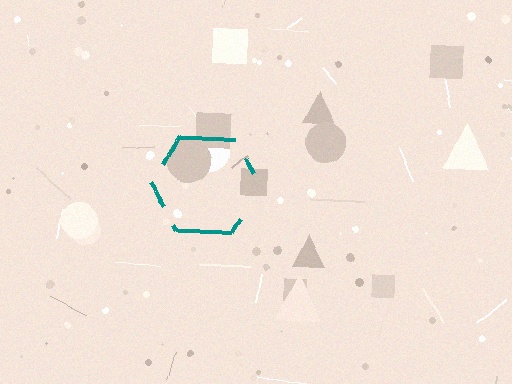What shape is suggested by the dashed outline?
The dashed outline suggests a hexagon.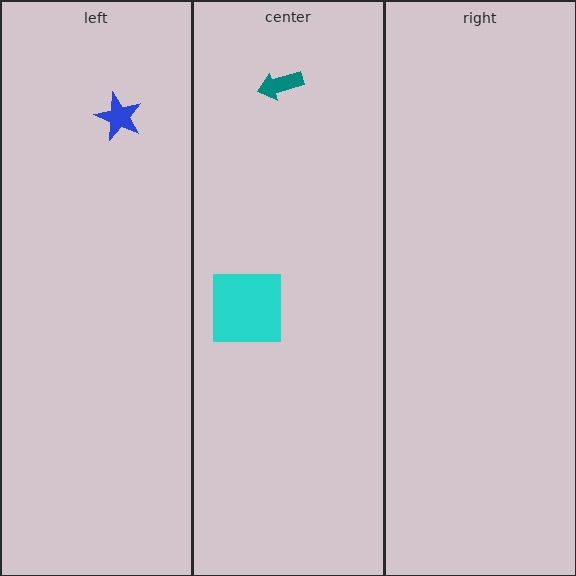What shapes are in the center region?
The teal arrow, the cyan square.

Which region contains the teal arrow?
The center region.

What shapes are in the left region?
The blue star.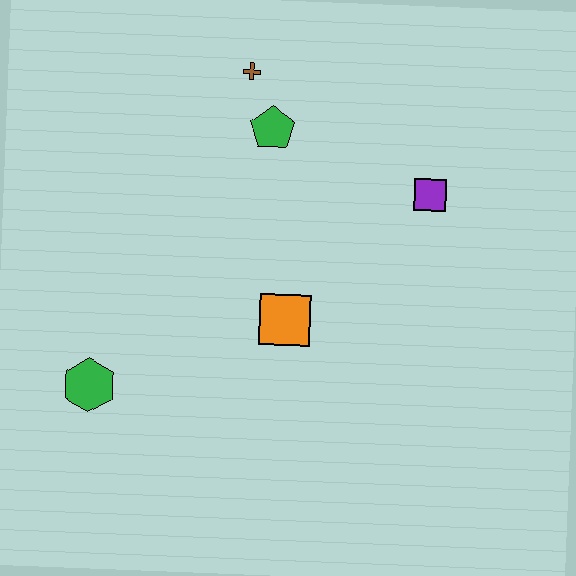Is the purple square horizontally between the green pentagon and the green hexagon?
No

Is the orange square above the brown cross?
No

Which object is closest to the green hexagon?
The orange square is closest to the green hexagon.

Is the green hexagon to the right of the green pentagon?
No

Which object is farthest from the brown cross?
The green hexagon is farthest from the brown cross.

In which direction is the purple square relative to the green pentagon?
The purple square is to the right of the green pentagon.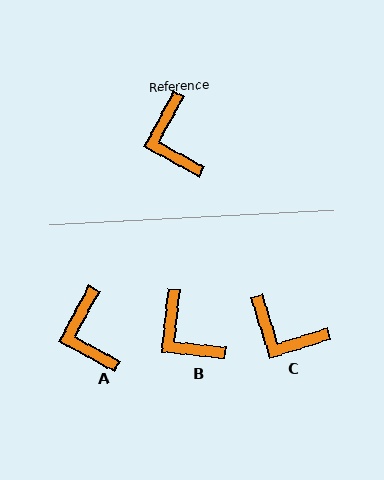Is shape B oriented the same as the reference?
No, it is off by about 22 degrees.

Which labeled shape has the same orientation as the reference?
A.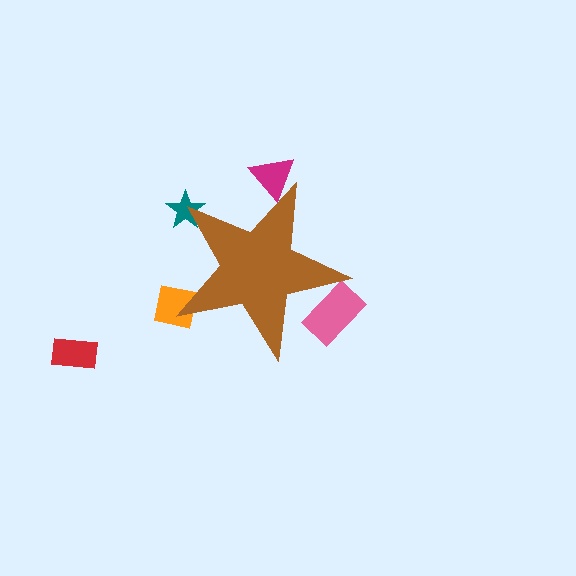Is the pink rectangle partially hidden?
Yes, the pink rectangle is partially hidden behind the brown star.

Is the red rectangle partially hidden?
No, the red rectangle is fully visible.